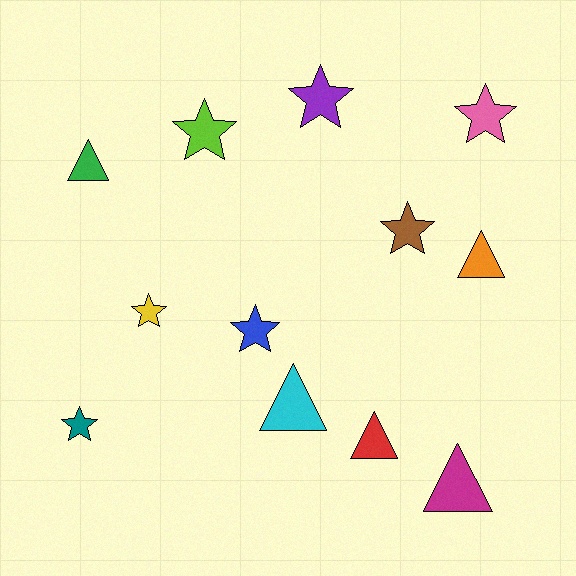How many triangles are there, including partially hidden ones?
There are 5 triangles.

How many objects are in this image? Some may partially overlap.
There are 12 objects.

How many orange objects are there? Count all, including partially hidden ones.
There is 1 orange object.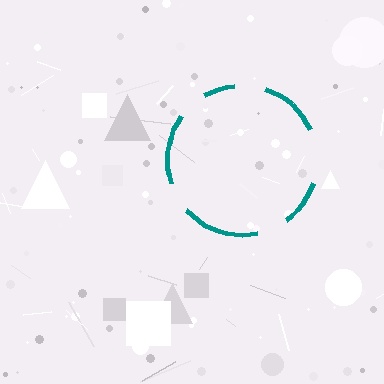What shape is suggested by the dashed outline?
The dashed outline suggests a circle.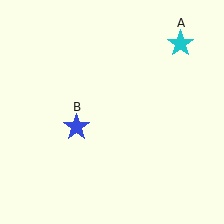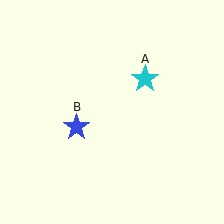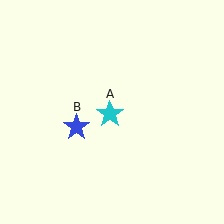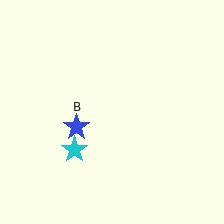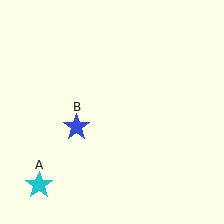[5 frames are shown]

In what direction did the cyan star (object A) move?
The cyan star (object A) moved down and to the left.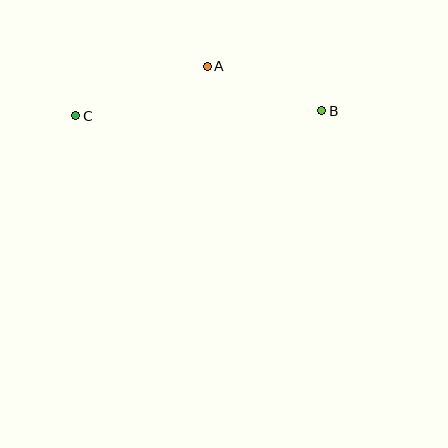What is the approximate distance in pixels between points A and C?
The distance between A and C is approximately 141 pixels.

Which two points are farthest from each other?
Points B and C are farthest from each other.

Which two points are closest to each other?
Points A and B are closest to each other.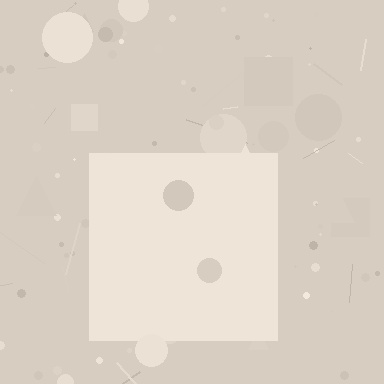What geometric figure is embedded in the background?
A square is embedded in the background.